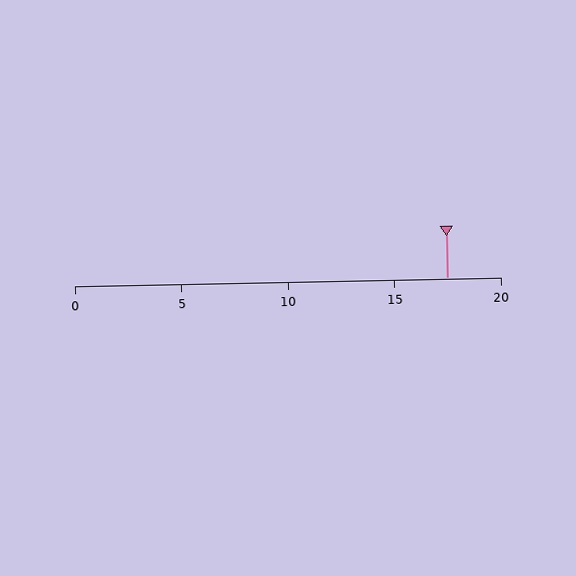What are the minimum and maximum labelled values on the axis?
The axis runs from 0 to 20.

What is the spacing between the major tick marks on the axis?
The major ticks are spaced 5 apart.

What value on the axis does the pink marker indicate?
The marker indicates approximately 17.5.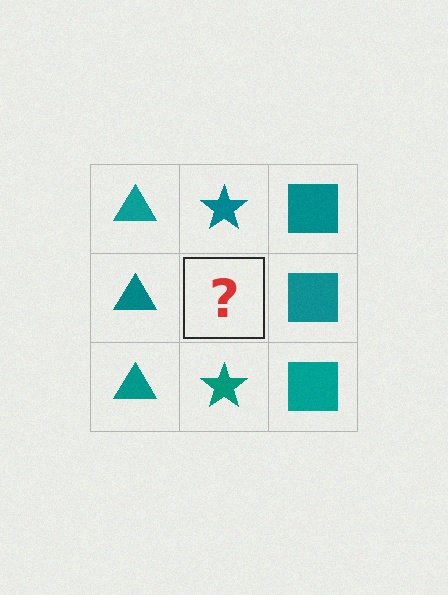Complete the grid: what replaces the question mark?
The question mark should be replaced with a teal star.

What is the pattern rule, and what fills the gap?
The rule is that each column has a consistent shape. The gap should be filled with a teal star.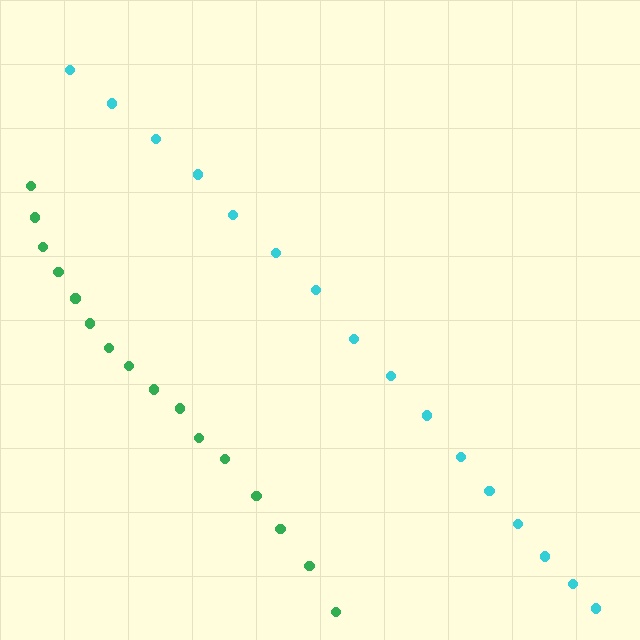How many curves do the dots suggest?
There are 2 distinct paths.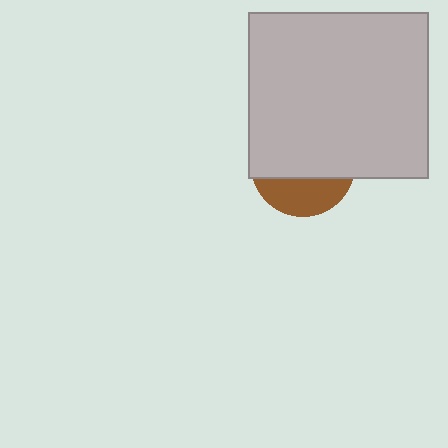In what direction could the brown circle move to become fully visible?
The brown circle could move down. That would shift it out from behind the light gray rectangle entirely.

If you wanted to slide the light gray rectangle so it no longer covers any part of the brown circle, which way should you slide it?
Slide it up — that is the most direct way to separate the two shapes.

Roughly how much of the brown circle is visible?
A small part of it is visible (roughly 32%).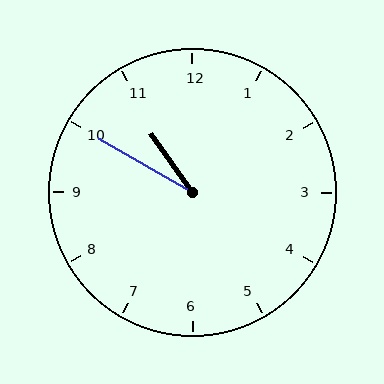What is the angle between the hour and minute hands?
Approximately 25 degrees.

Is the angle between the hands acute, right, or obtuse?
It is acute.